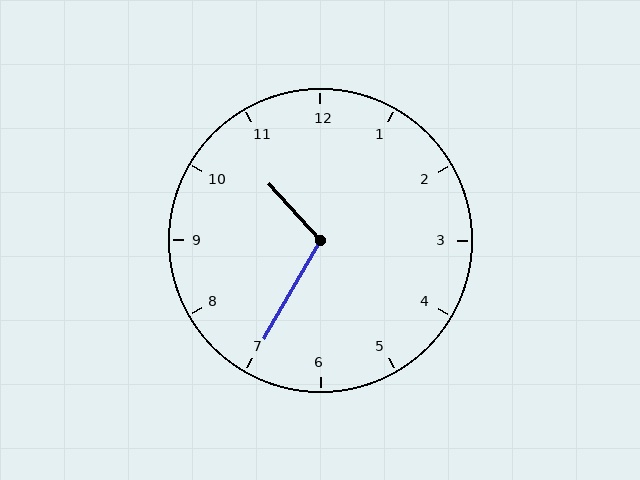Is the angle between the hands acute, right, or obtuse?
It is obtuse.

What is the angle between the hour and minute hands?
Approximately 108 degrees.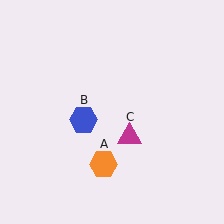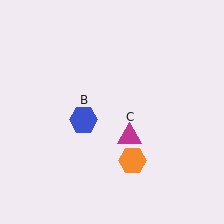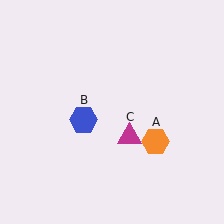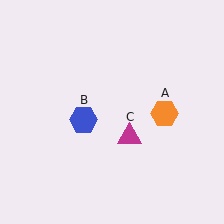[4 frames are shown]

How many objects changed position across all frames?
1 object changed position: orange hexagon (object A).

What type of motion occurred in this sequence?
The orange hexagon (object A) rotated counterclockwise around the center of the scene.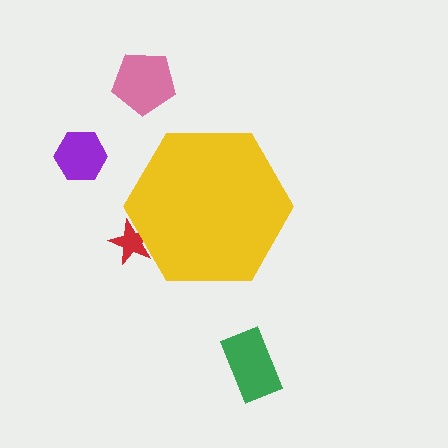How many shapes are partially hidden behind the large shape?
1 shape is partially hidden.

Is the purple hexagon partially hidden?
No, the purple hexagon is fully visible.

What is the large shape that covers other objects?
A yellow hexagon.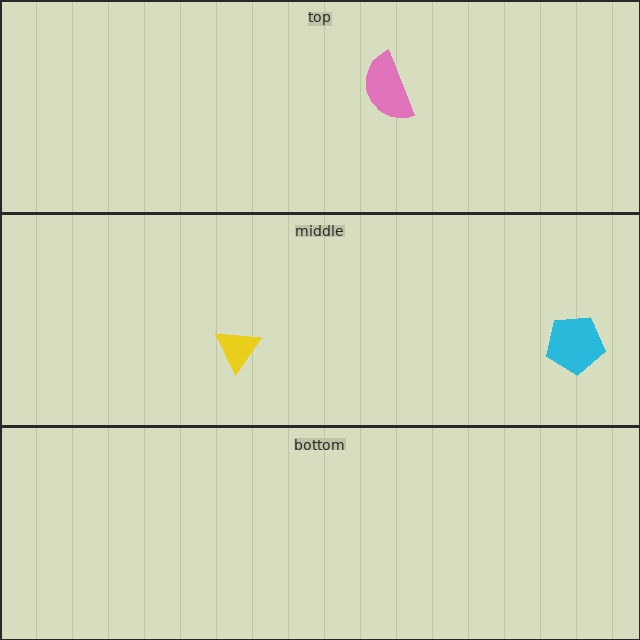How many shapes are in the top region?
1.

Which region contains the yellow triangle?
The middle region.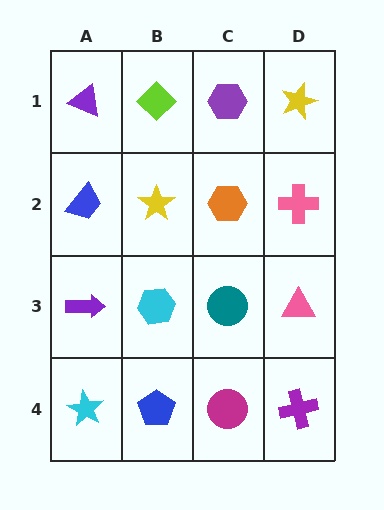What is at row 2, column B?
A yellow star.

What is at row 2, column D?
A pink cross.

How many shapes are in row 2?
4 shapes.